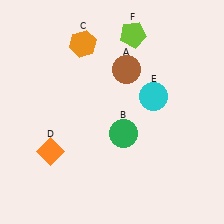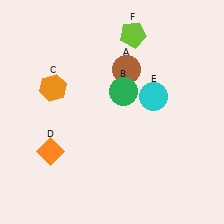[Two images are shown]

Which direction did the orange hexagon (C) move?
The orange hexagon (C) moved down.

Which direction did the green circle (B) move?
The green circle (B) moved up.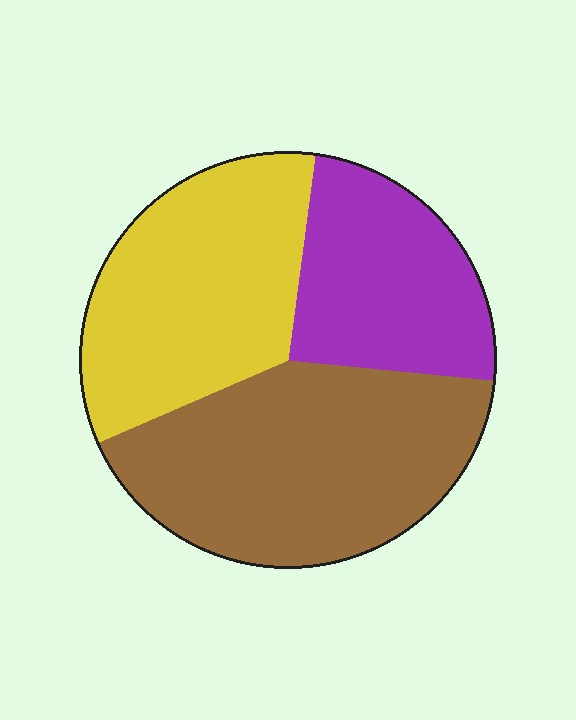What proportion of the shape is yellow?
Yellow covers about 35% of the shape.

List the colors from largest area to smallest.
From largest to smallest: brown, yellow, purple.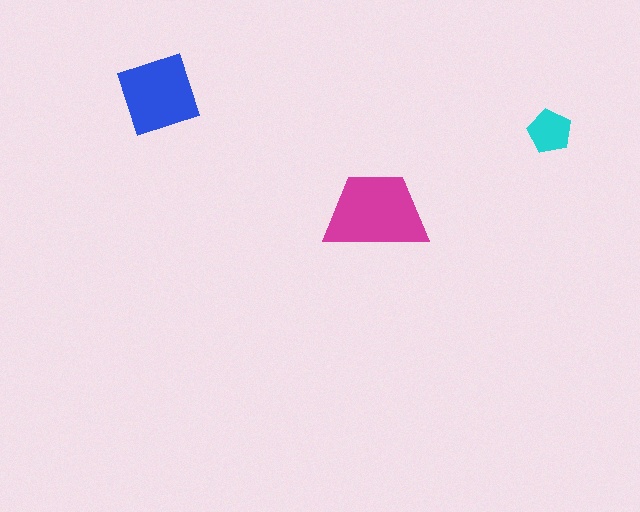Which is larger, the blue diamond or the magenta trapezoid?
The magenta trapezoid.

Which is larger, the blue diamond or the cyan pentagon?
The blue diamond.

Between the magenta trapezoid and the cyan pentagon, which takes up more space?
The magenta trapezoid.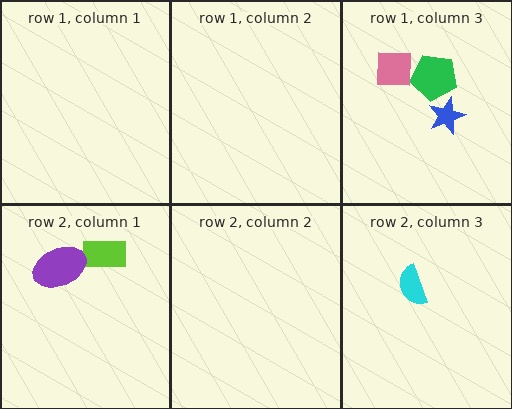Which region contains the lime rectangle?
The row 2, column 1 region.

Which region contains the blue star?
The row 1, column 3 region.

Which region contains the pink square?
The row 1, column 3 region.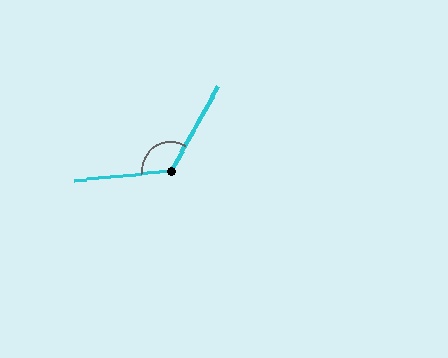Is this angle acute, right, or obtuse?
It is obtuse.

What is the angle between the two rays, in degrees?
Approximately 125 degrees.